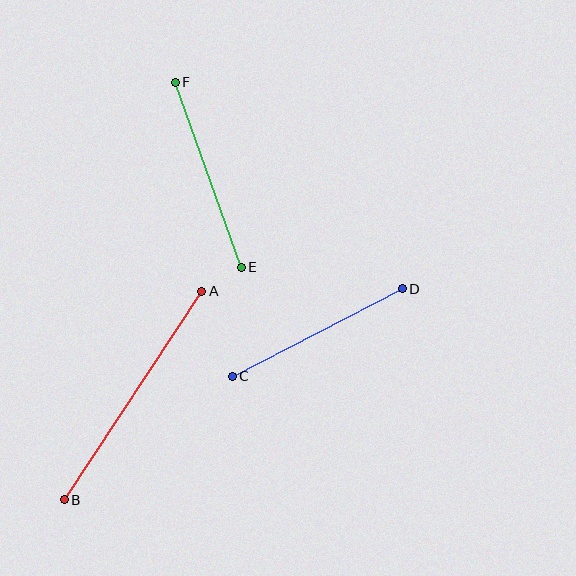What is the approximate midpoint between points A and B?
The midpoint is at approximately (133, 396) pixels.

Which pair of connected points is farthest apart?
Points A and B are farthest apart.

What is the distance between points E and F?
The distance is approximately 197 pixels.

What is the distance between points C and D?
The distance is approximately 191 pixels.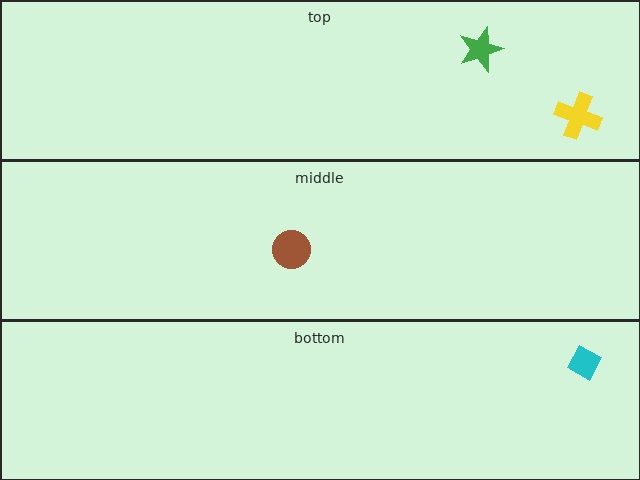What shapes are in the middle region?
The brown circle.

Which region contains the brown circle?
The middle region.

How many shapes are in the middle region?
1.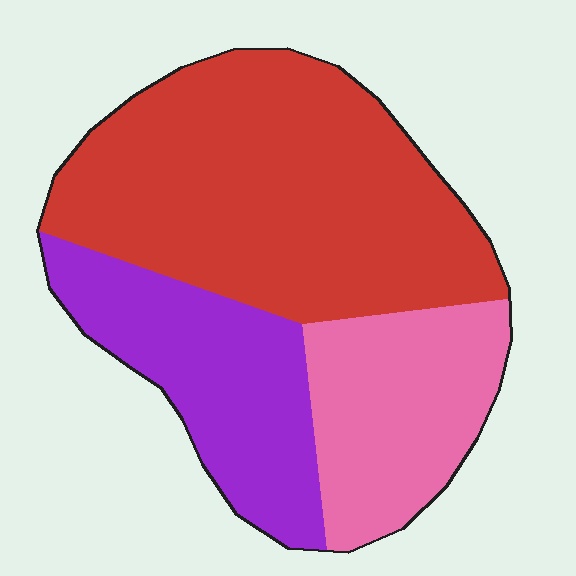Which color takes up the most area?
Red, at roughly 50%.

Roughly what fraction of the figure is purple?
Purple takes up about one quarter (1/4) of the figure.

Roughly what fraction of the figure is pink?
Pink takes up about one quarter (1/4) of the figure.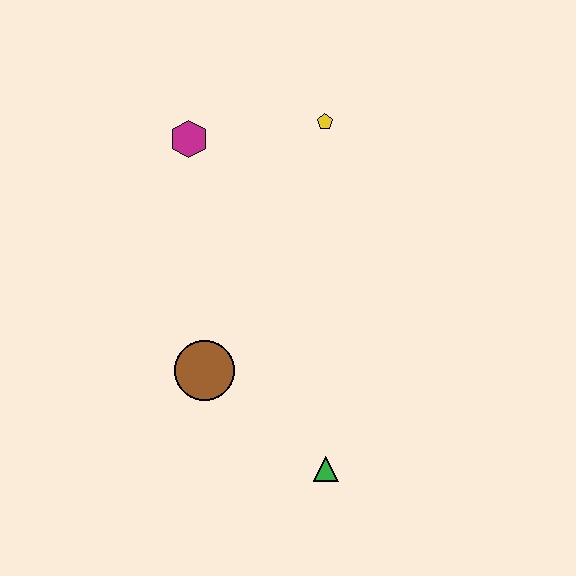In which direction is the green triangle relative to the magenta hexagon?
The green triangle is below the magenta hexagon.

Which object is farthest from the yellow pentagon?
The green triangle is farthest from the yellow pentagon.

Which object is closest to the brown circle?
The green triangle is closest to the brown circle.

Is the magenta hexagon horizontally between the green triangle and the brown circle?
No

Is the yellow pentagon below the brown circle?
No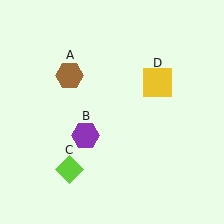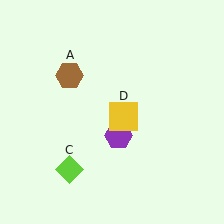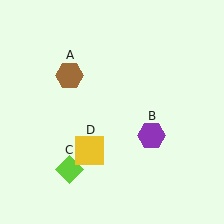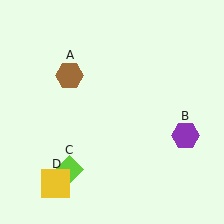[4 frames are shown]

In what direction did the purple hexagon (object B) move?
The purple hexagon (object B) moved right.